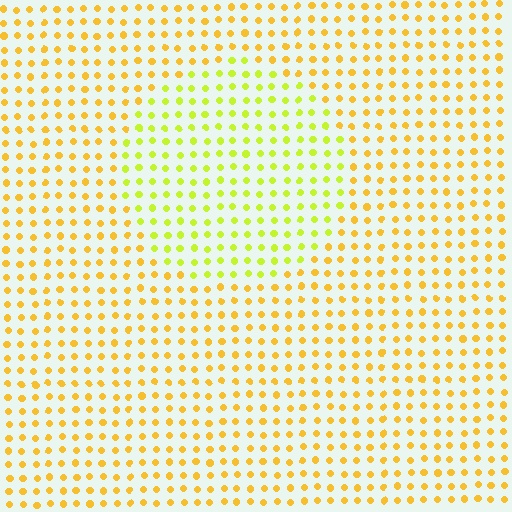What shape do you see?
I see a circle.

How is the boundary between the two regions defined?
The boundary is defined purely by a slight shift in hue (about 31 degrees). Spacing, size, and orientation are identical on both sides.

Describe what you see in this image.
The image is filled with small yellow elements in a uniform arrangement. A circle-shaped region is visible where the elements are tinted to a slightly different hue, forming a subtle color boundary.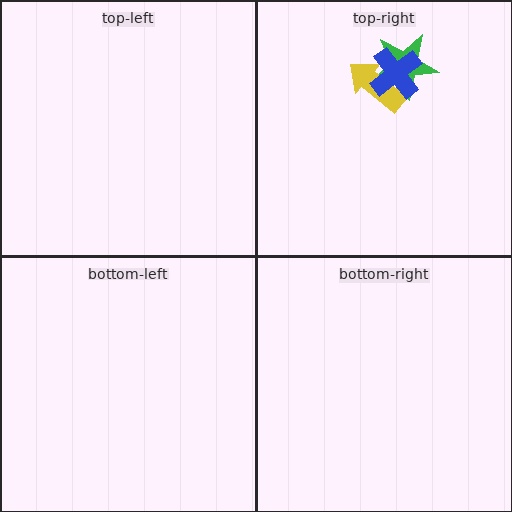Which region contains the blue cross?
The top-right region.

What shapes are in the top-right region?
The green star, the yellow arrow, the blue cross.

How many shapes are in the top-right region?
3.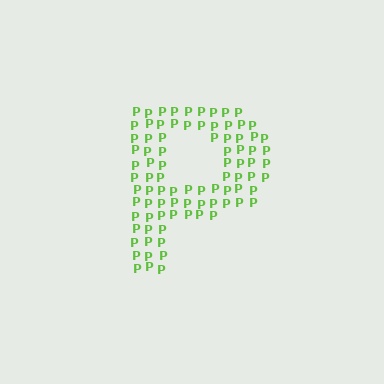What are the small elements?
The small elements are letter P's.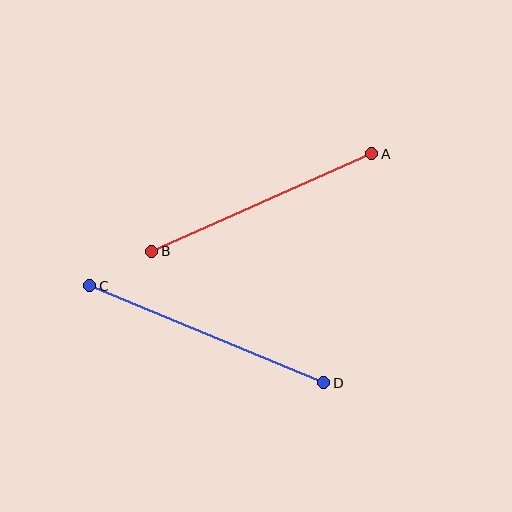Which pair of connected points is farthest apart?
Points C and D are farthest apart.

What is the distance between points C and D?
The distance is approximately 253 pixels.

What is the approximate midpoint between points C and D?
The midpoint is at approximately (207, 334) pixels.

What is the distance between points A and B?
The distance is approximately 241 pixels.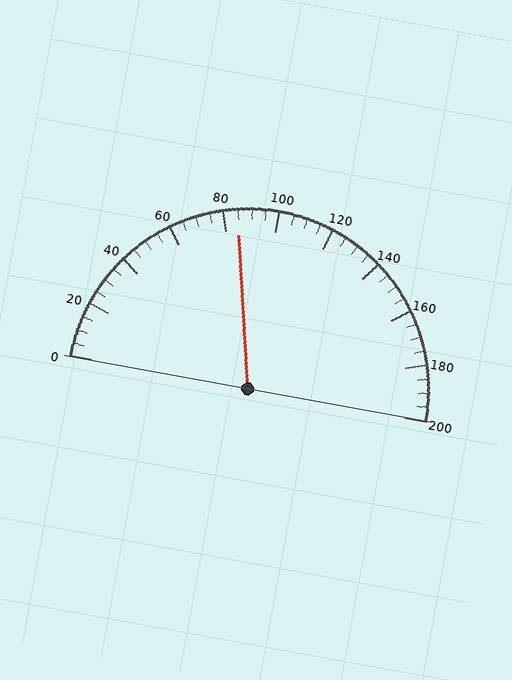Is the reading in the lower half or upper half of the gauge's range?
The reading is in the lower half of the range (0 to 200).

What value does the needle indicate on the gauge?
The needle indicates approximately 85.